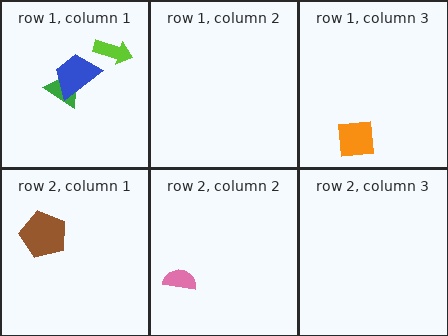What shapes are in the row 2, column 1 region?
The brown pentagon.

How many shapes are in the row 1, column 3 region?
1.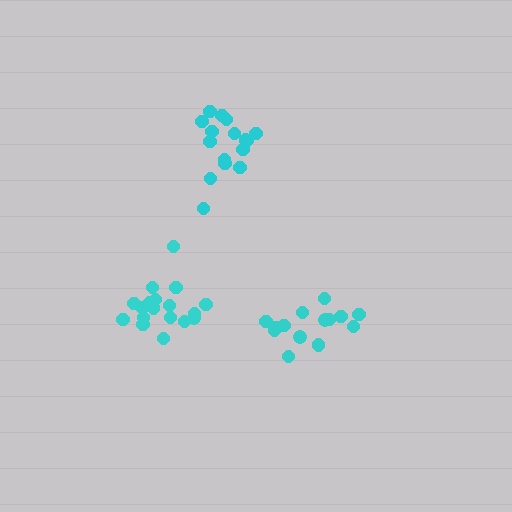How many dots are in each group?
Group 1: 18 dots, Group 2: 14 dots, Group 3: 16 dots (48 total).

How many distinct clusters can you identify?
There are 3 distinct clusters.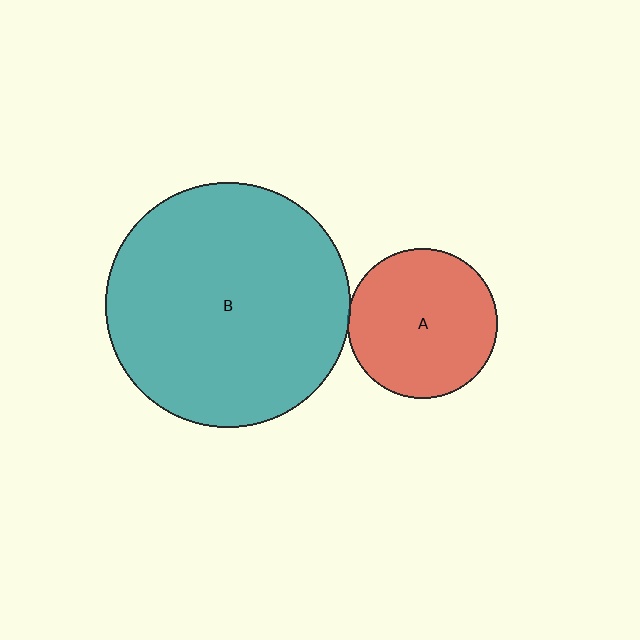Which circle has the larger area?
Circle B (teal).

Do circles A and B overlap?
Yes.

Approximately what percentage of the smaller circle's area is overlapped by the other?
Approximately 5%.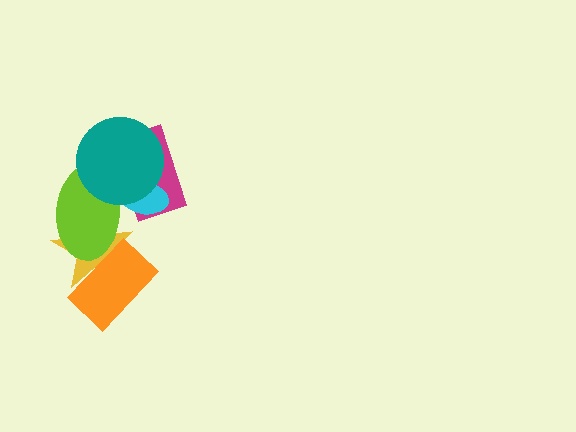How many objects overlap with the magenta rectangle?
3 objects overlap with the magenta rectangle.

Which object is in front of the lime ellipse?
The teal circle is in front of the lime ellipse.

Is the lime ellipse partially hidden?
Yes, it is partially covered by another shape.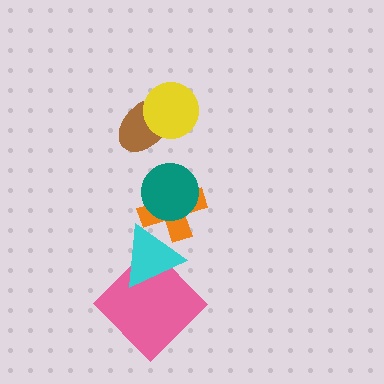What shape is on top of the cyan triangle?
The orange cross is on top of the cyan triangle.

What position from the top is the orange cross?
The orange cross is 4th from the top.